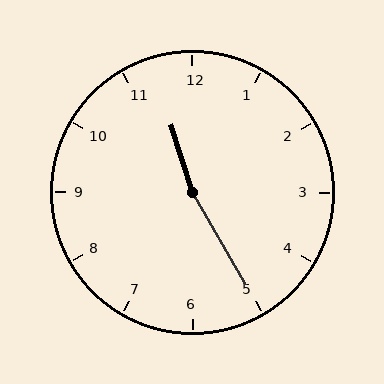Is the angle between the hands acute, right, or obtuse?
It is obtuse.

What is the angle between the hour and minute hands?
Approximately 168 degrees.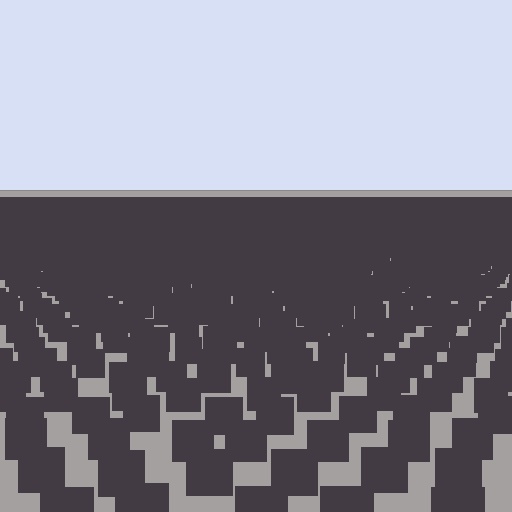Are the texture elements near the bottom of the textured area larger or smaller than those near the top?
Larger. Near the bottom, elements are closer to the viewer and appear at a bigger on-screen size.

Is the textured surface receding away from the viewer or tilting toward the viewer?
The surface is receding away from the viewer. Texture elements get smaller and denser toward the top.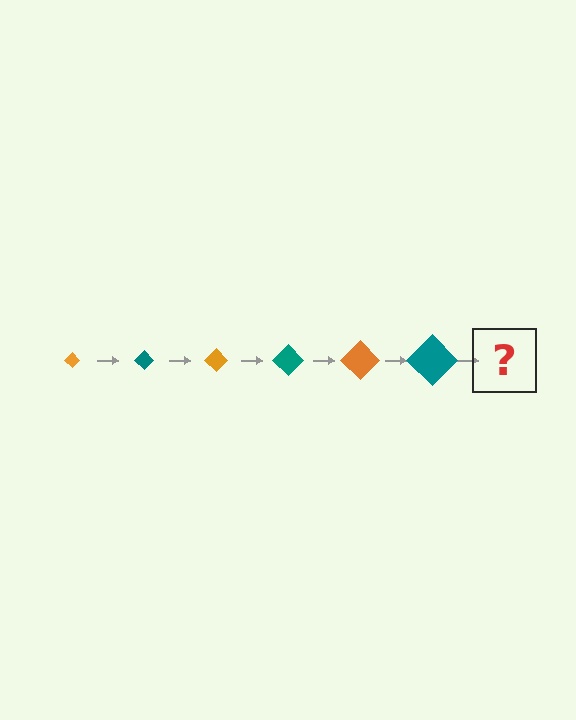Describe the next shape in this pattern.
It should be an orange diamond, larger than the previous one.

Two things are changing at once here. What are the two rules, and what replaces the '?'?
The two rules are that the diamond grows larger each step and the color cycles through orange and teal. The '?' should be an orange diamond, larger than the previous one.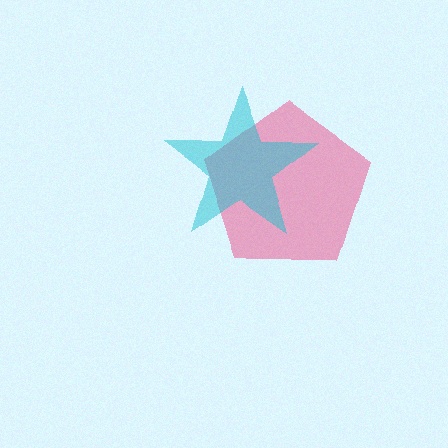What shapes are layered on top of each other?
The layered shapes are: a pink pentagon, a cyan star.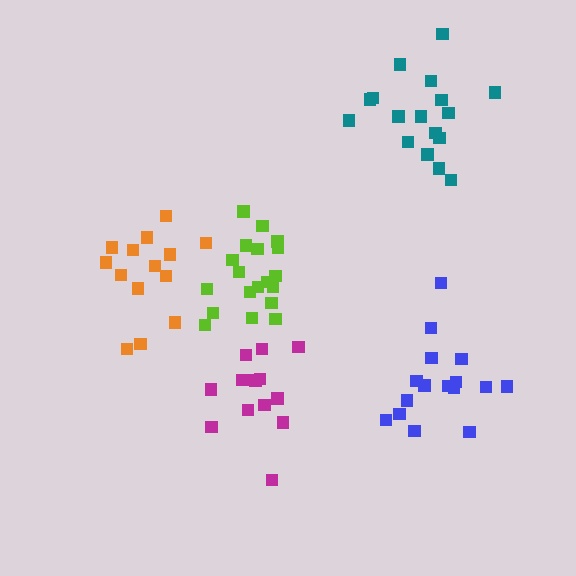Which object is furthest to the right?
The blue cluster is rightmost.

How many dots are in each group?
Group 1: 16 dots, Group 2: 19 dots, Group 3: 13 dots, Group 4: 14 dots, Group 5: 17 dots (79 total).